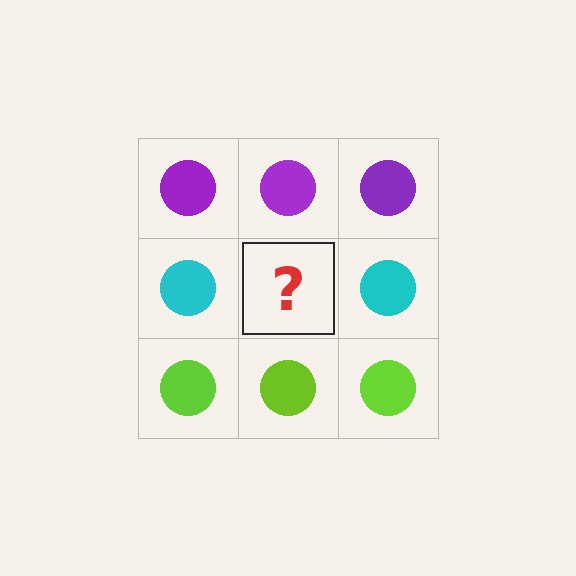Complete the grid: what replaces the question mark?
The question mark should be replaced with a cyan circle.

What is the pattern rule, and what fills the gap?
The rule is that each row has a consistent color. The gap should be filled with a cyan circle.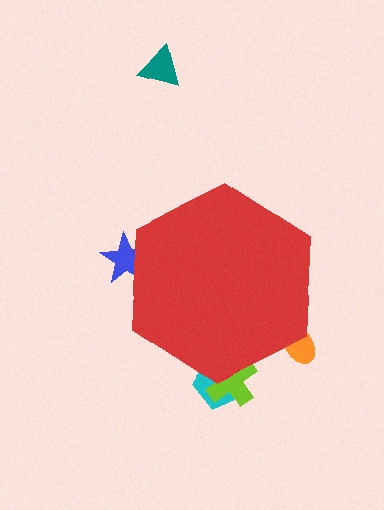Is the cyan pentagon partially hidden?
Yes, the cyan pentagon is partially hidden behind the red hexagon.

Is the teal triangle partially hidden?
No, the teal triangle is fully visible.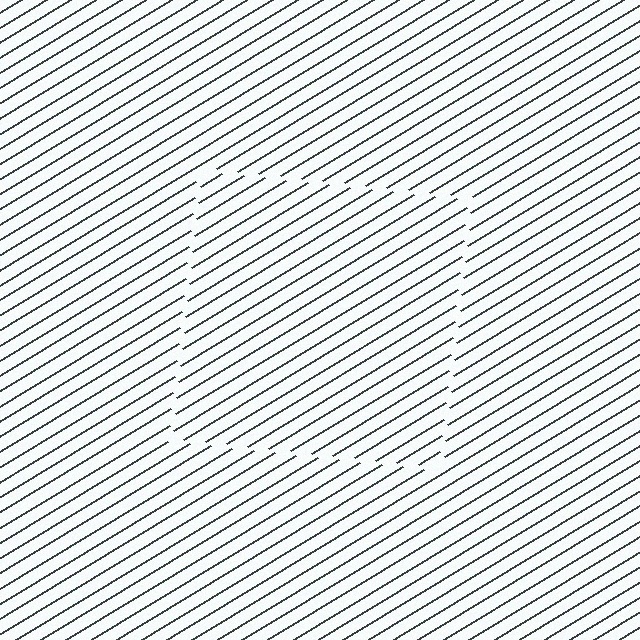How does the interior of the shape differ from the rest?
The interior of the shape contains the same grating, shifted by half a period — the contour is defined by the phase discontinuity where line-ends from the inner and outer gratings abut.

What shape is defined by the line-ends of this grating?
An illusory square. The interior of the shape contains the same grating, shifted by half a period — the contour is defined by the phase discontinuity where line-ends from the inner and outer gratings abut.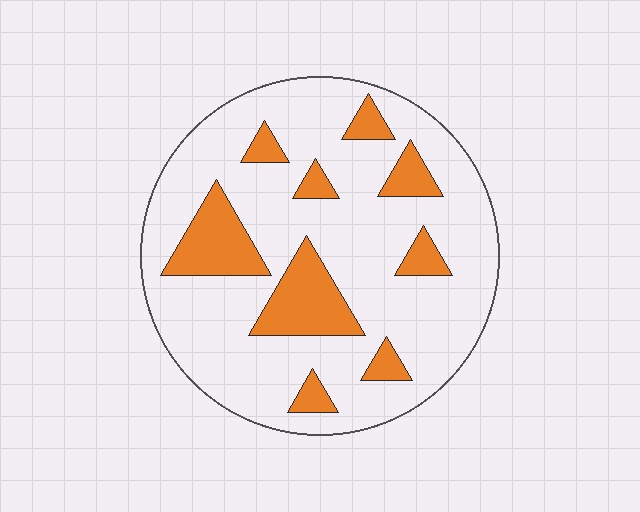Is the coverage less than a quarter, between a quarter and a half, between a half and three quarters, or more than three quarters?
Less than a quarter.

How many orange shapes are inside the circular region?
9.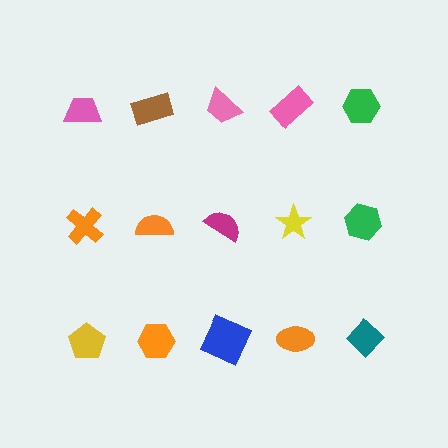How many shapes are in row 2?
5 shapes.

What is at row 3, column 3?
A blue square.